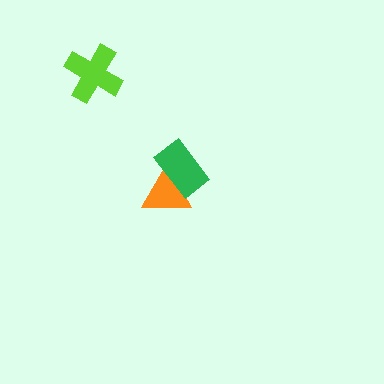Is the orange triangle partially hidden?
Yes, it is partially covered by another shape.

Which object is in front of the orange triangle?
The green rectangle is in front of the orange triangle.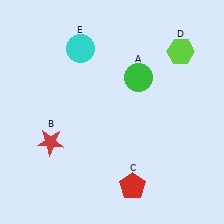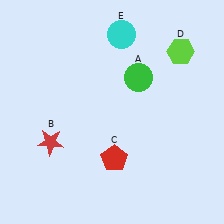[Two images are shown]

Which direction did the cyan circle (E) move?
The cyan circle (E) moved right.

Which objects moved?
The objects that moved are: the red pentagon (C), the cyan circle (E).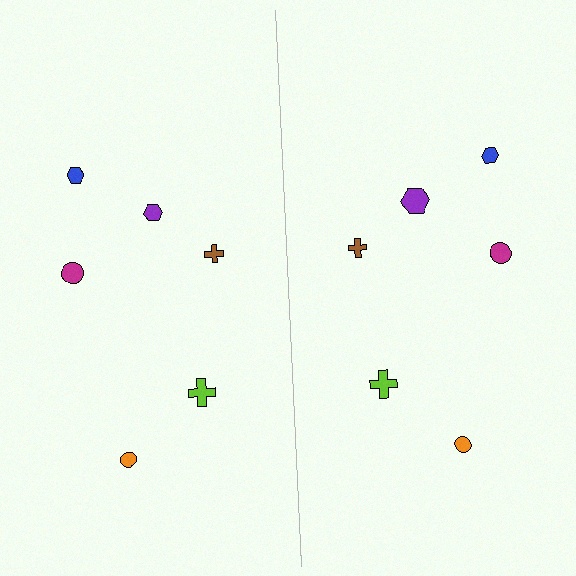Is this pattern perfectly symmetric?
No, the pattern is not perfectly symmetric. The purple hexagon on the right side has a different size than its mirror counterpart.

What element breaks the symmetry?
The purple hexagon on the right side has a different size than its mirror counterpart.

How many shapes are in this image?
There are 12 shapes in this image.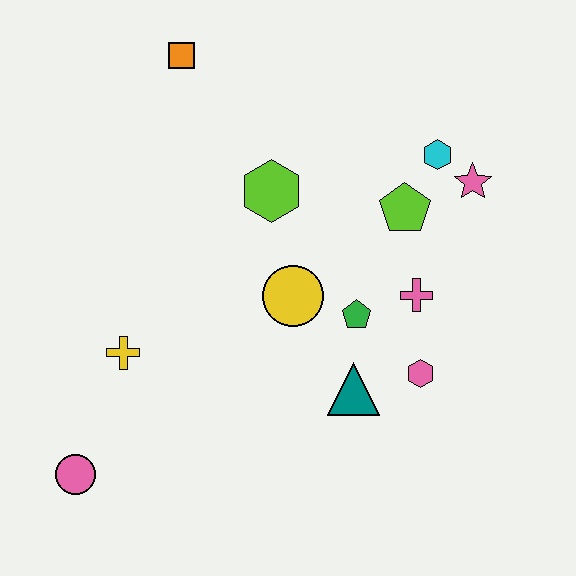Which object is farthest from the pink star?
The pink circle is farthest from the pink star.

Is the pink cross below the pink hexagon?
No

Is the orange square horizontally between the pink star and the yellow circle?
No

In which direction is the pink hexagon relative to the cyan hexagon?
The pink hexagon is below the cyan hexagon.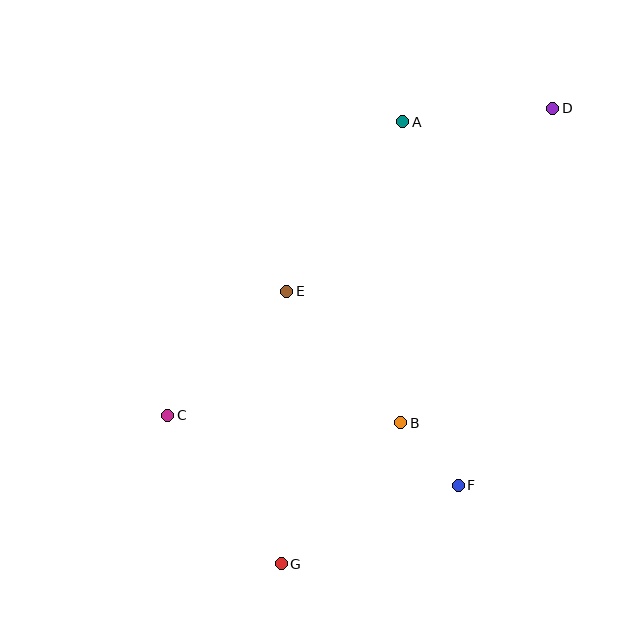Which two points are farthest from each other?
Points D and G are farthest from each other.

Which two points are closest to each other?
Points B and F are closest to each other.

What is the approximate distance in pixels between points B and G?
The distance between B and G is approximately 185 pixels.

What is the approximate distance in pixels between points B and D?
The distance between B and D is approximately 349 pixels.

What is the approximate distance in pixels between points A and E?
The distance between A and E is approximately 205 pixels.